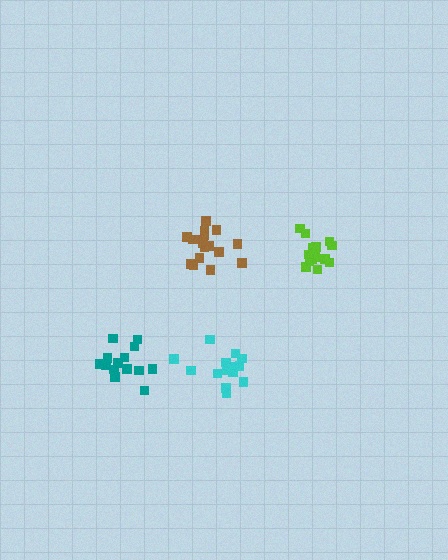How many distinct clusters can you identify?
There are 4 distinct clusters.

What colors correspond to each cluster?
The clusters are colored: brown, cyan, lime, teal.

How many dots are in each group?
Group 1: 17 dots, Group 2: 15 dots, Group 3: 14 dots, Group 4: 15 dots (61 total).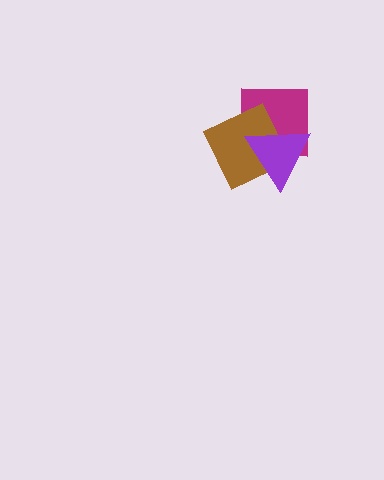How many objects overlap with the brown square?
2 objects overlap with the brown square.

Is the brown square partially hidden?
Yes, it is partially covered by another shape.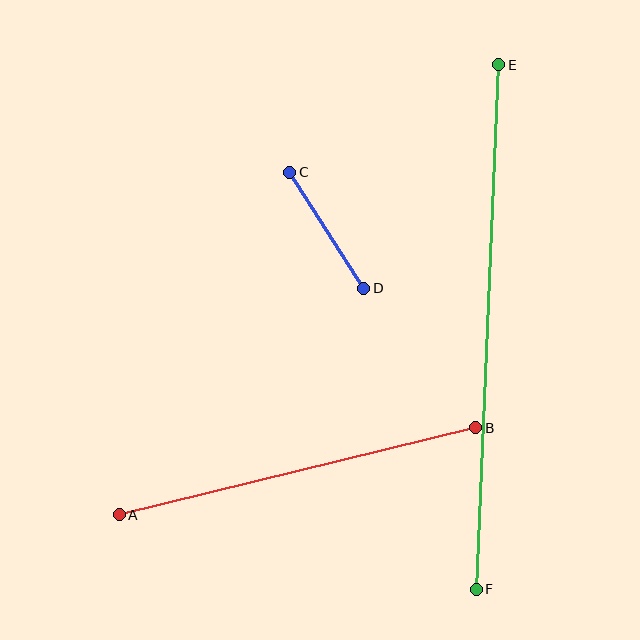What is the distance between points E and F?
The distance is approximately 525 pixels.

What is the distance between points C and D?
The distance is approximately 137 pixels.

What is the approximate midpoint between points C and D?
The midpoint is at approximately (327, 230) pixels.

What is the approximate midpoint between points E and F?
The midpoint is at approximately (488, 327) pixels.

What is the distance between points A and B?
The distance is approximately 367 pixels.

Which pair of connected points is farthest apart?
Points E and F are farthest apart.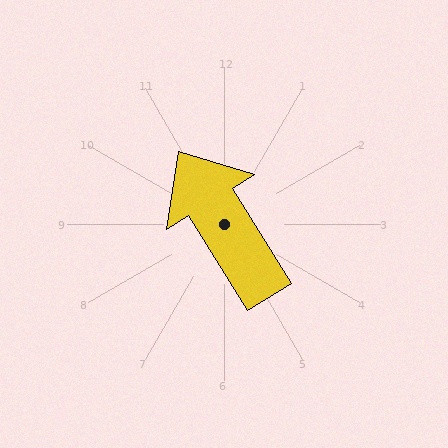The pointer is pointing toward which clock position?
Roughly 11 o'clock.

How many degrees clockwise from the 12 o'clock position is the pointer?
Approximately 328 degrees.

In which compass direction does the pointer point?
Northwest.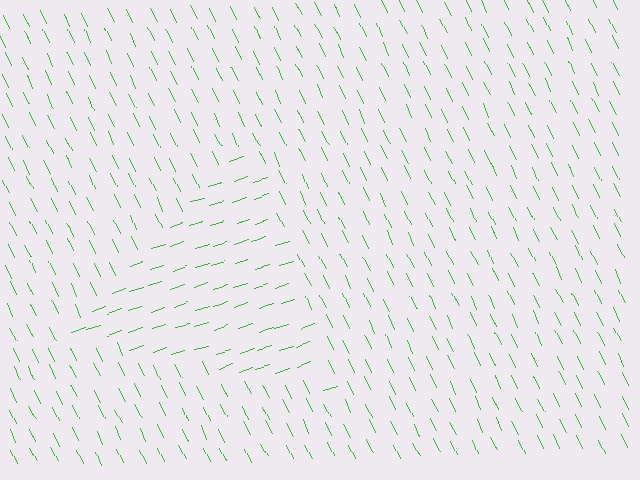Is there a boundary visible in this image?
Yes, there is a texture boundary formed by a change in line orientation.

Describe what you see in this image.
The image is filled with small green line segments. A triangle region in the image has lines oriented differently from the surrounding lines, creating a visible texture boundary.